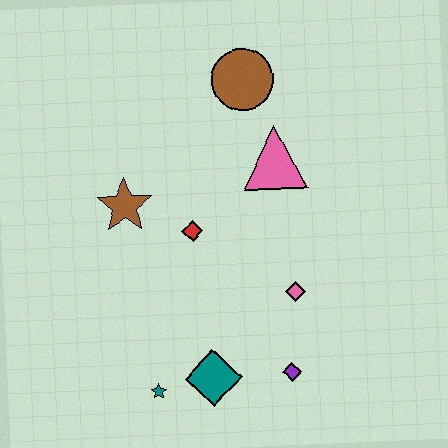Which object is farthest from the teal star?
The brown circle is farthest from the teal star.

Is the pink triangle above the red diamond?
Yes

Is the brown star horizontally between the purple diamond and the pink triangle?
No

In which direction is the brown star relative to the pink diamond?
The brown star is to the left of the pink diamond.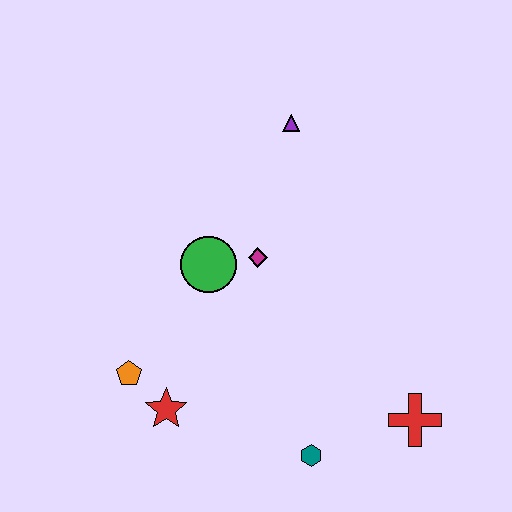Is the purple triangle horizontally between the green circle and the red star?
No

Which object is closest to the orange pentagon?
The red star is closest to the orange pentagon.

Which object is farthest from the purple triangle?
The teal hexagon is farthest from the purple triangle.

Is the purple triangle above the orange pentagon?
Yes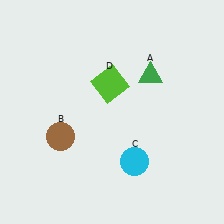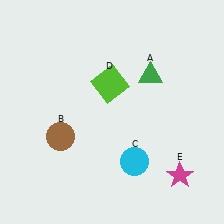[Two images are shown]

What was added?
A magenta star (E) was added in Image 2.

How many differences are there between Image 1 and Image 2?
There is 1 difference between the two images.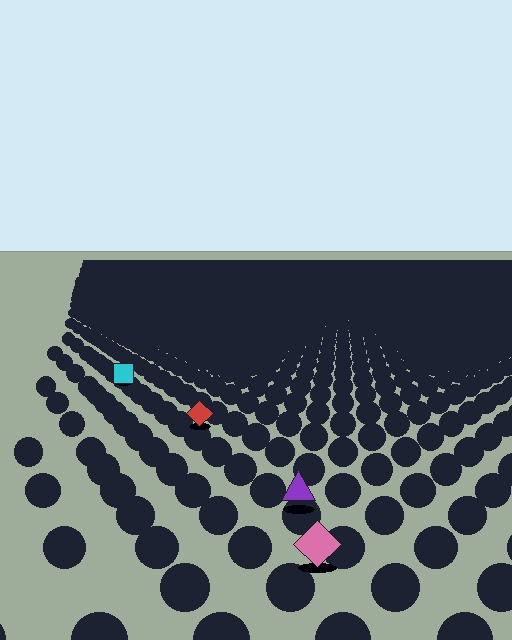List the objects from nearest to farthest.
From nearest to farthest: the pink diamond, the purple triangle, the red diamond, the cyan square.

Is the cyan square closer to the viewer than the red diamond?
No. The red diamond is closer — you can tell from the texture gradient: the ground texture is coarser near it.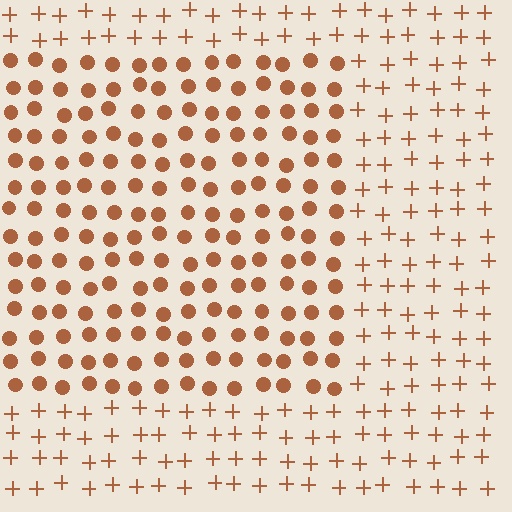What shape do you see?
I see a rectangle.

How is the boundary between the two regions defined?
The boundary is defined by a change in element shape: circles inside vs. plus signs outside. All elements share the same color and spacing.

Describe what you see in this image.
The image is filled with small brown elements arranged in a uniform grid. A rectangle-shaped region contains circles, while the surrounding area contains plus signs. The boundary is defined purely by the change in element shape.